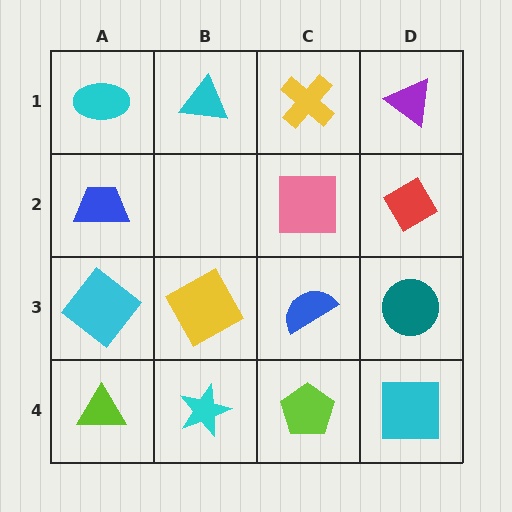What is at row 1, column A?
A cyan ellipse.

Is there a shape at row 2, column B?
No, that cell is empty.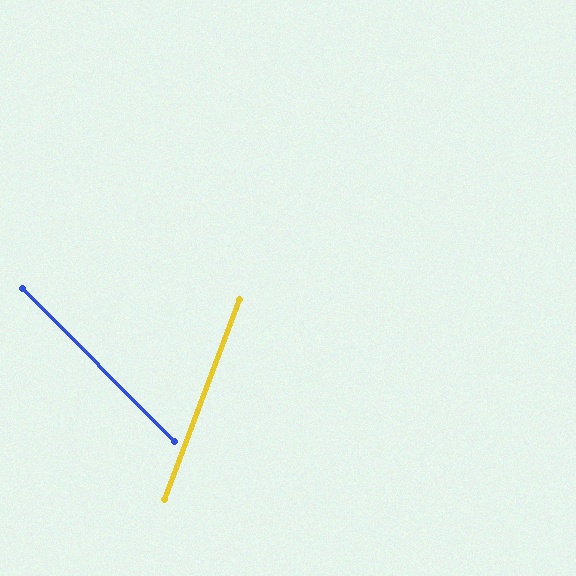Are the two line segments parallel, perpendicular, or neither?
Neither parallel nor perpendicular — they differ by about 65°.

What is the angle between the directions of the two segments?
Approximately 65 degrees.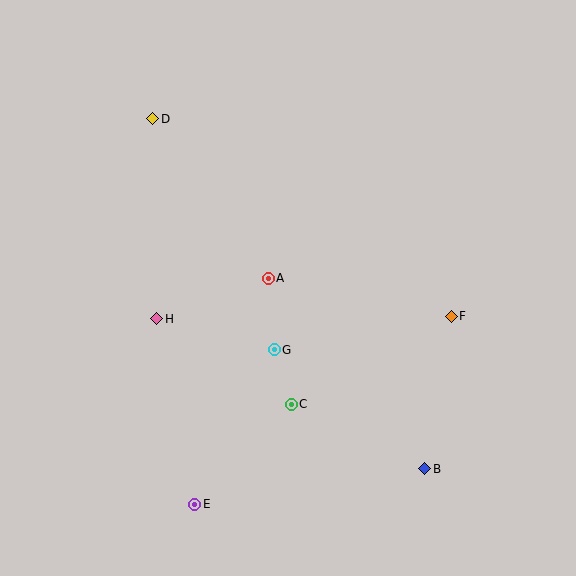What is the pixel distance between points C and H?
The distance between C and H is 159 pixels.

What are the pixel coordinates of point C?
Point C is at (291, 404).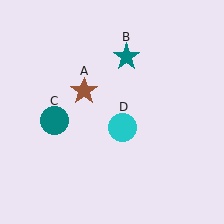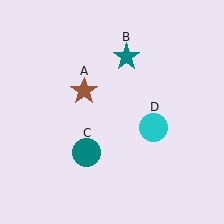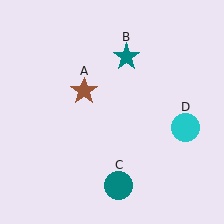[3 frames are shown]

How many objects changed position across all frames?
2 objects changed position: teal circle (object C), cyan circle (object D).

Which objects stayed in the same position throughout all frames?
Brown star (object A) and teal star (object B) remained stationary.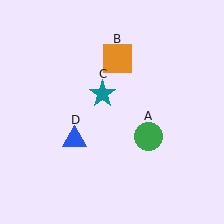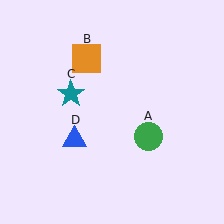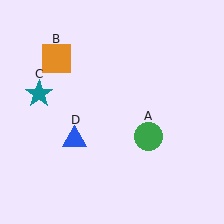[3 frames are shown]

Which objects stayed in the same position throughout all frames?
Green circle (object A) and blue triangle (object D) remained stationary.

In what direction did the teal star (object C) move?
The teal star (object C) moved left.